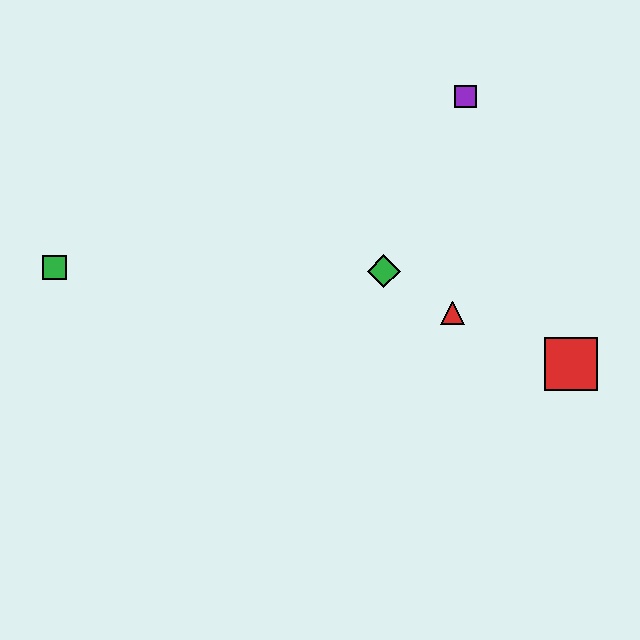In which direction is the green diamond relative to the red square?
The green diamond is to the left of the red square.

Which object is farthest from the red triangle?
The green square is farthest from the red triangle.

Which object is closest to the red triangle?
The green diamond is closest to the red triangle.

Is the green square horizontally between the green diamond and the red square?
No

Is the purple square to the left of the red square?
Yes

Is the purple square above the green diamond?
Yes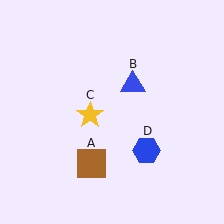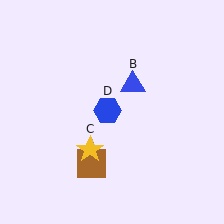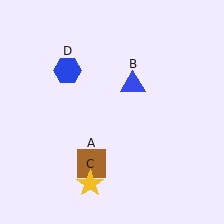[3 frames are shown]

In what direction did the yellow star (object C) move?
The yellow star (object C) moved down.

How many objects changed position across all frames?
2 objects changed position: yellow star (object C), blue hexagon (object D).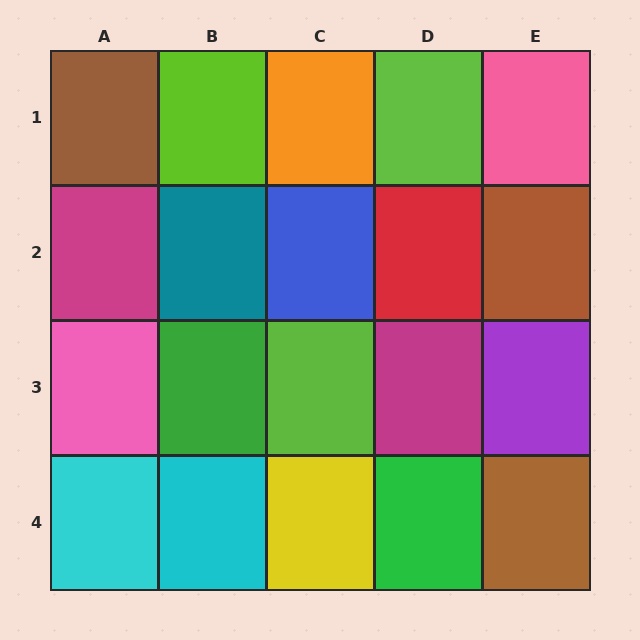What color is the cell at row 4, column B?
Cyan.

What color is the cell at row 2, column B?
Teal.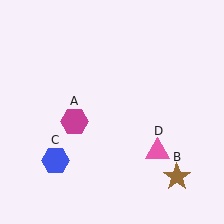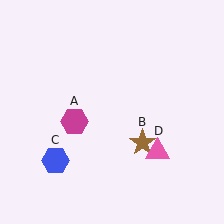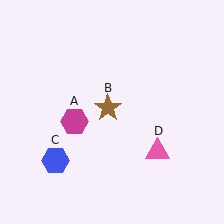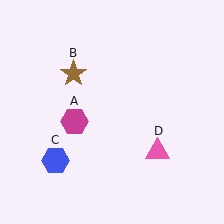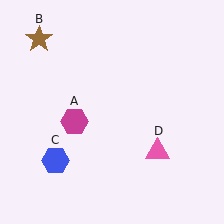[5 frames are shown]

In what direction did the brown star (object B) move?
The brown star (object B) moved up and to the left.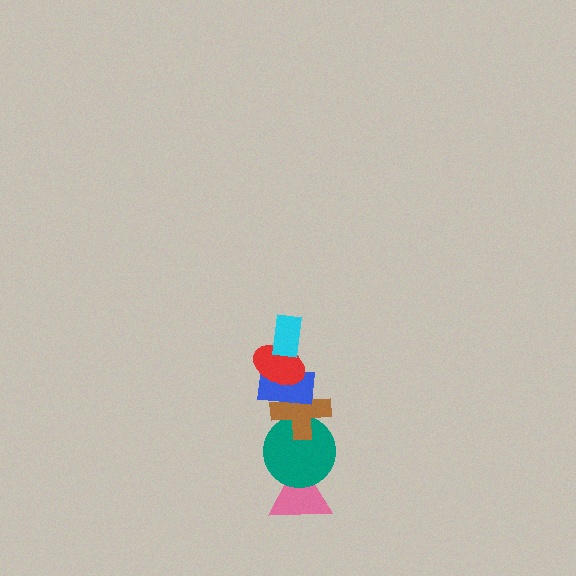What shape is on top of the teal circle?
The brown cross is on top of the teal circle.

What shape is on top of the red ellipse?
The cyan rectangle is on top of the red ellipse.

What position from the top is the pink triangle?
The pink triangle is 6th from the top.